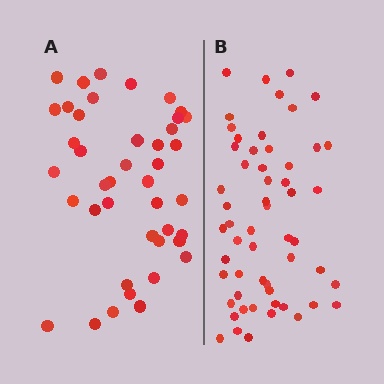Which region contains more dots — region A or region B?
Region B (the right region) has more dots.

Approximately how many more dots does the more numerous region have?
Region B has approximately 15 more dots than region A.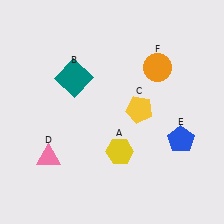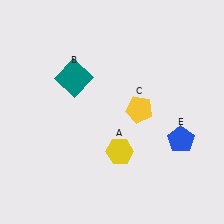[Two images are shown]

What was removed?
The pink triangle (D), the orange circle (F) were removed in Image 2.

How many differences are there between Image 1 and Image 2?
There are 2 differences between the two images.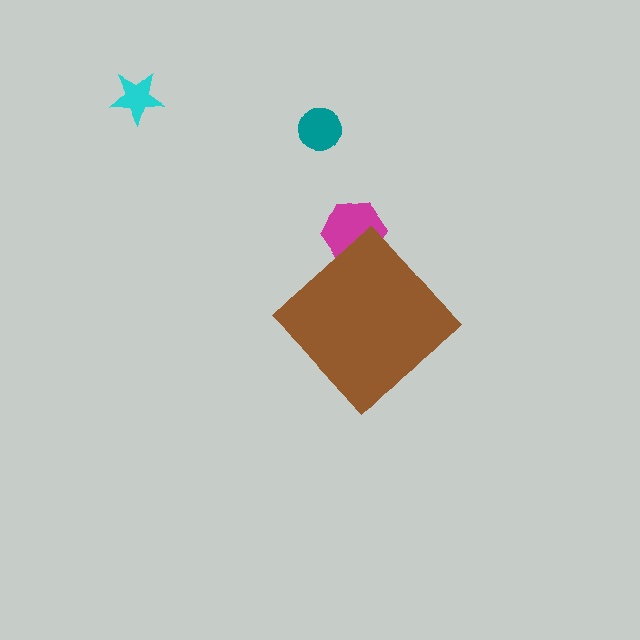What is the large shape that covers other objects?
A brown diamond.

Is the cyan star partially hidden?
No, the cyan star is fully visible.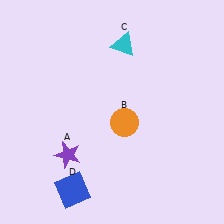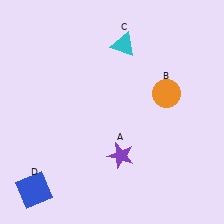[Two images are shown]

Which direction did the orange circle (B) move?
The orange circle (B) moved right.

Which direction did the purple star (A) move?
The purple star (A) moved right.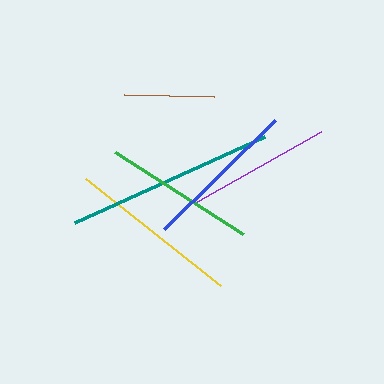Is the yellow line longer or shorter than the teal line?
The teal line is longer than the yellow line.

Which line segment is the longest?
The teal line is the longest at approximately 208 pixels.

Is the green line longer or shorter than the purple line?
The green line is longer than the purple line.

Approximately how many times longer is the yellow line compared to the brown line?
The yellow line is approximately 1.9 times the length of the brown line.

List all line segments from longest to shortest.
From longest to shortest: teal, yellow, blue, green, purple, brown.